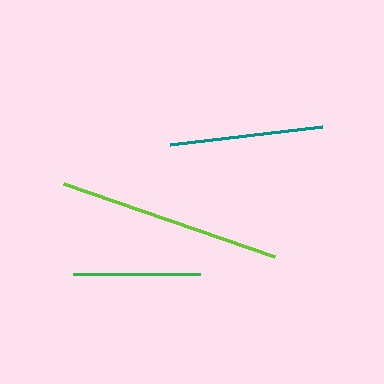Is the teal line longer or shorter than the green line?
The teal line is longer than the green line.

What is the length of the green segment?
The green segment is approximately 127 pixels long.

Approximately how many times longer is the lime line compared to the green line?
The lime line is approximately 1.7 times the length of the green line.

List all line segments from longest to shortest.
From longest to shortest: lime, teal, green.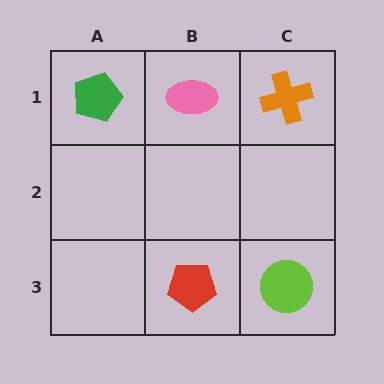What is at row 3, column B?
A red pentagon.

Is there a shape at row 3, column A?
No, that cell is empty.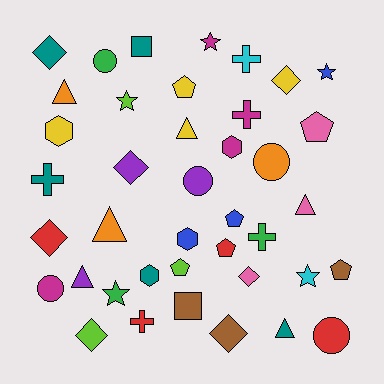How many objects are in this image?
There are 40 objects.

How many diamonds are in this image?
There are 7 diamonds.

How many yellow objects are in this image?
There are 4 yellow objects.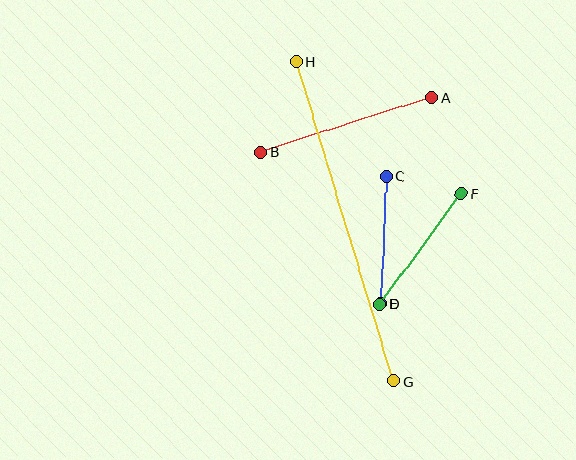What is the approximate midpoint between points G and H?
The midpoint is at approximately (345, 221) pixels.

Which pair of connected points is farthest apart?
Points G and H are farthest apart.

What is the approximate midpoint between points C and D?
The midpoint is at approximately (383, 240) pixels.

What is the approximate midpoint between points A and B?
The midpoint is at approximately (346, 125) pixels.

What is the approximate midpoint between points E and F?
The midpoint is at approximately (421, 249) pixels.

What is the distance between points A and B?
The distance is approximately 179 pixels.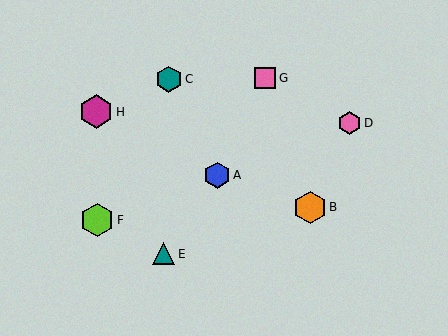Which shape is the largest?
The magenta hexagon (labeled H) is the largest.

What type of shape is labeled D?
Shape D is a pink hexagon.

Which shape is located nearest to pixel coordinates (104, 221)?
The lime hexagon (labeled F) at (97, 220) is nearest to that location.